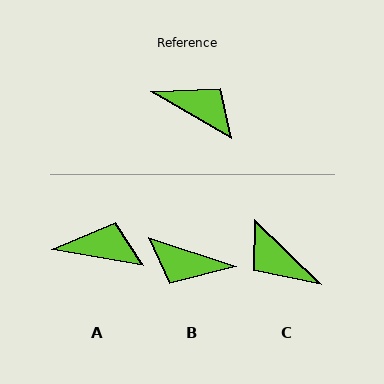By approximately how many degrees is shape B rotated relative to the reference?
Approximately 168 degrees clockwise.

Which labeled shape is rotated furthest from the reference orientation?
B, about 168 degrees away.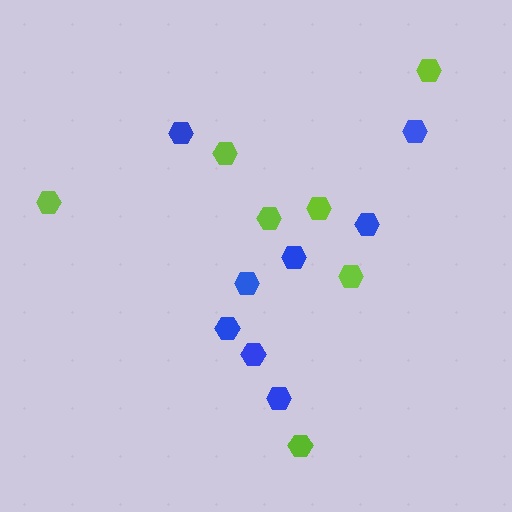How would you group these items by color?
There are 2 groups: one group of blue hexagons (8) and one group of lime hexagons (7).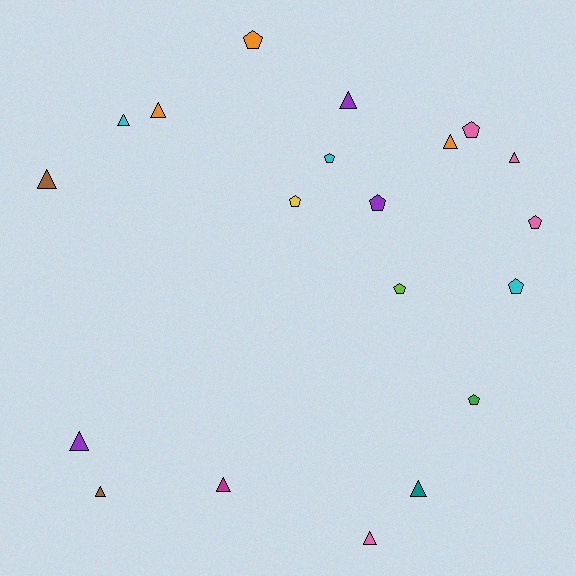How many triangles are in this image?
There are 11 triangles.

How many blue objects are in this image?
There are no blue objects.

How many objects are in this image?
There are 20 objects.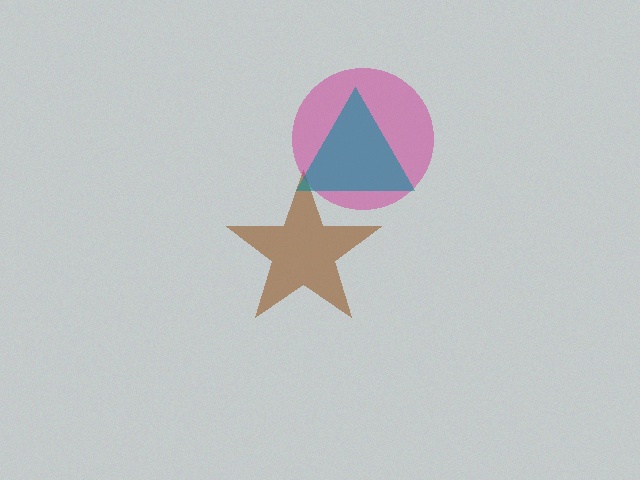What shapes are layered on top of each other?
The layered shapes are: a brown star, a magenta circle, a teal triangle.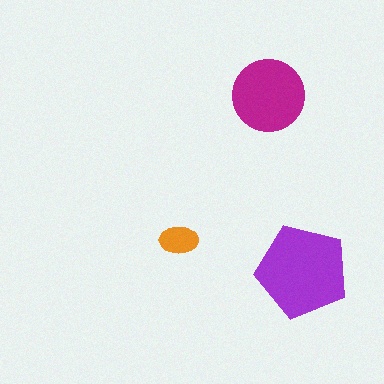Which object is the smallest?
The orange ellipse.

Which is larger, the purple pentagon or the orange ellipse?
The purple pentagon.